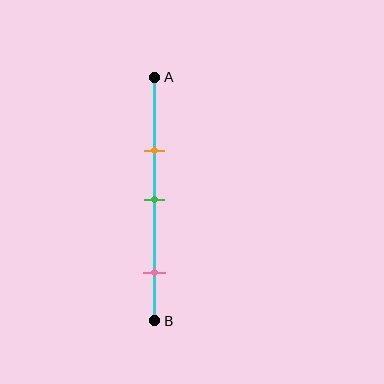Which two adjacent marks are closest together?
The orange and green marks are the closest adjacent pair.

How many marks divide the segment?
There are 3 marks dividing the segment.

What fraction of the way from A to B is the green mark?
The green mark is approximately 50% (0.5) of the way from A to B.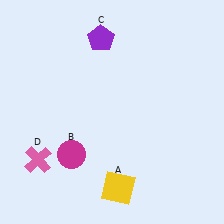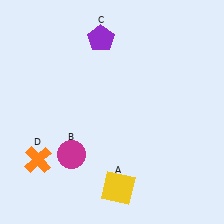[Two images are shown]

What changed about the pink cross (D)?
In Image 1, D is pink. In Image 2, it changed to orange.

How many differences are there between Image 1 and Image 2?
There is 1 difference between the two images.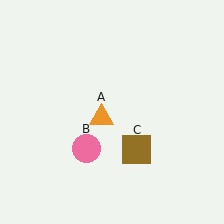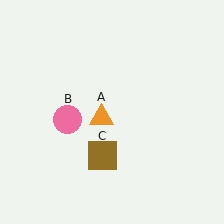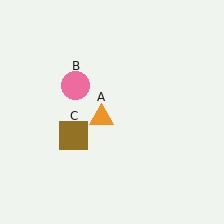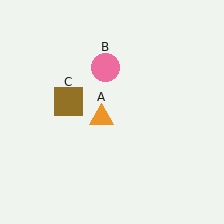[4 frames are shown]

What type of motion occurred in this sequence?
The pink circle (object B), brown square (object C) rotated clockwise around the center of the scene.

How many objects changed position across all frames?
2 objects changed position: pink circle (object B), brown square (object C).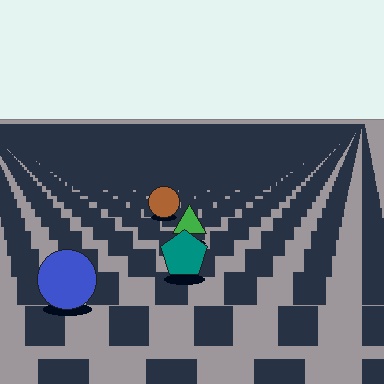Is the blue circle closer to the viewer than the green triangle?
Yes. The blue circle is closer — you can tell from the texture gradient: the ground texture is coarser near it.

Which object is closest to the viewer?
The blue circle is closest. The texture marks near it are larger and more spread out.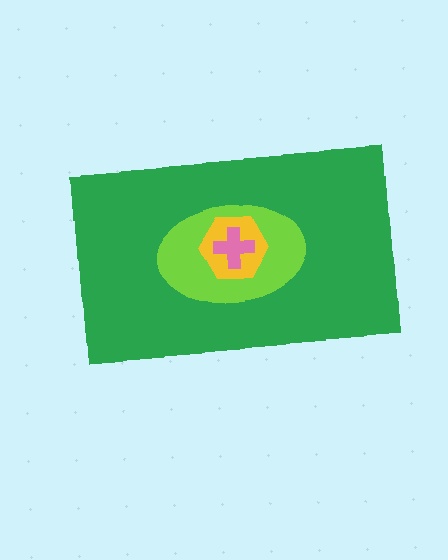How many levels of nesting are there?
4.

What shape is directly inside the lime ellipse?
The yellow hexagon.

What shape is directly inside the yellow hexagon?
The pink cross.